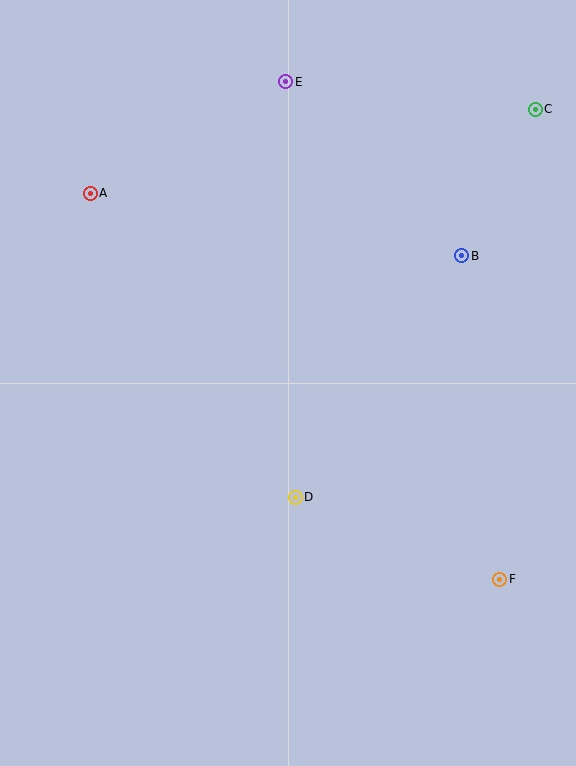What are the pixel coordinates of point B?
Point B is at (462, 256).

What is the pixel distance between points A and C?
The distance between A and C is 453 pixels.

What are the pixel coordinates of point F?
Point F is at (500, 579).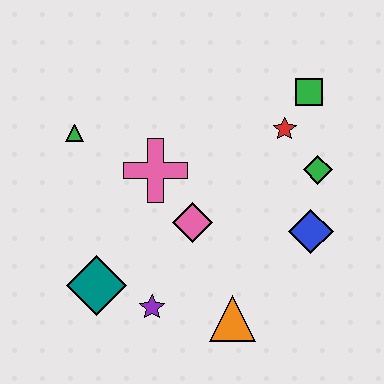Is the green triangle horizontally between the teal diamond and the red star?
No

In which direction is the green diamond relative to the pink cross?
The green diamond is to the right of the pink cross.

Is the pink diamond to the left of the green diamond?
Yes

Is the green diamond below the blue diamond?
No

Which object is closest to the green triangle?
The pink cross is closest to the green triangle.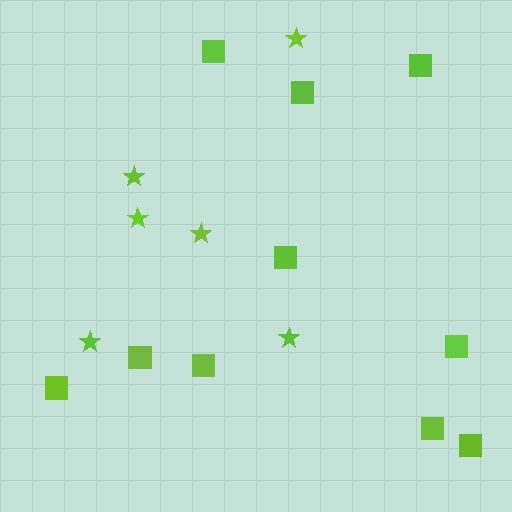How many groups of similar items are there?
There are 2 groups: one group of stars (6) and one group of squares (10).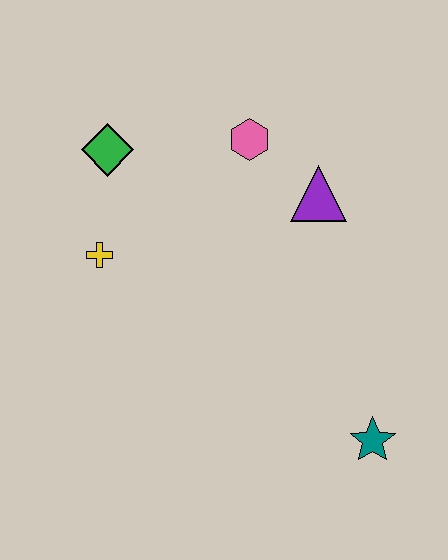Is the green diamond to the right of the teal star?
No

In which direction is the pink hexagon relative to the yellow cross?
The pink hexagon is to the right of the yellow cross.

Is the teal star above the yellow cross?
No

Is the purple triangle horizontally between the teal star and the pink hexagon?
Yes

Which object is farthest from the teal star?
The green diamond is farthest from the teal star.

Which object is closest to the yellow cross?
The green diamond is closest to the yellow cross.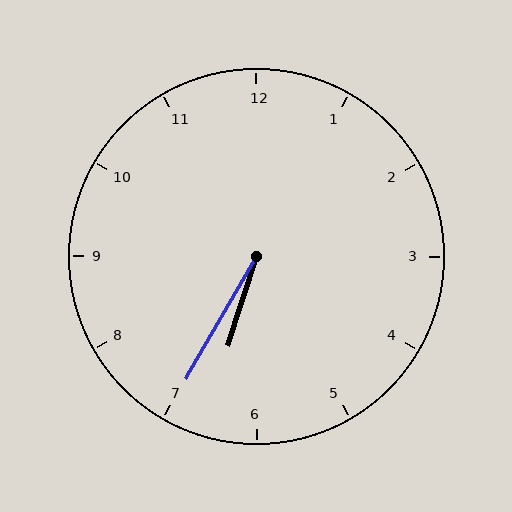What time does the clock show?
6:35.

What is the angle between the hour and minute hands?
Approximately 12 degrees.